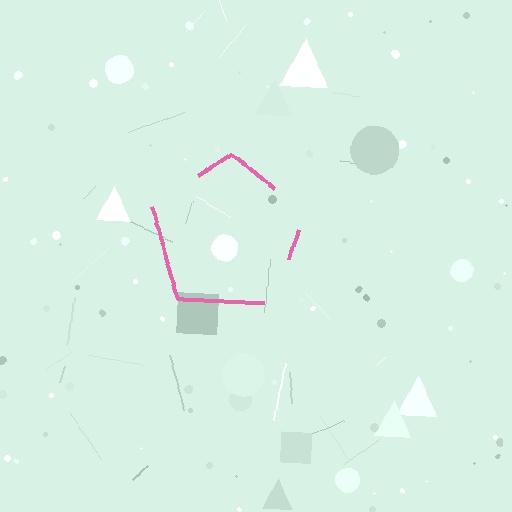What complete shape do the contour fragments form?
The contour fragments form a pentagon.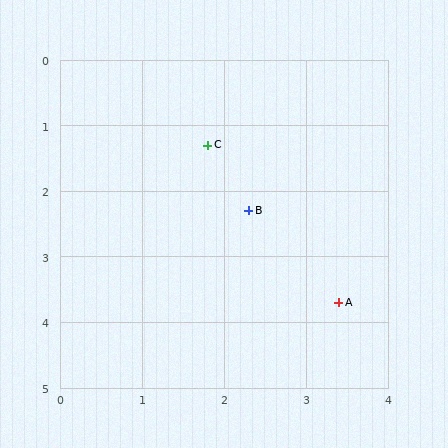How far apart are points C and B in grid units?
Points C and B are about 1.1 grid units apart.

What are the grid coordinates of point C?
Point C is at approximately (1.8, 1.3).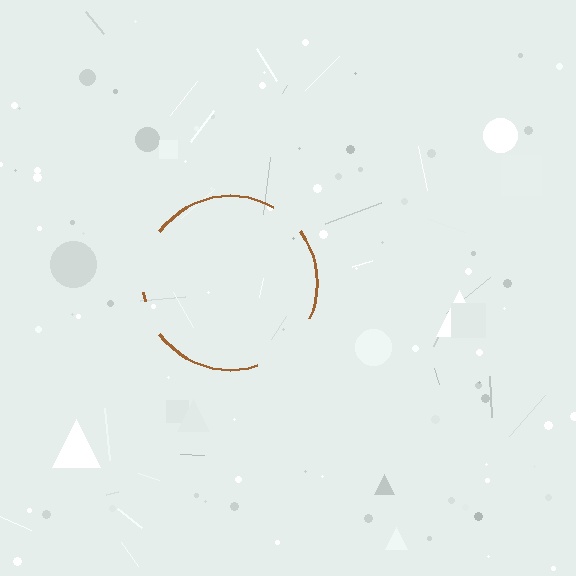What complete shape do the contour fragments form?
The contour fragments form a circle.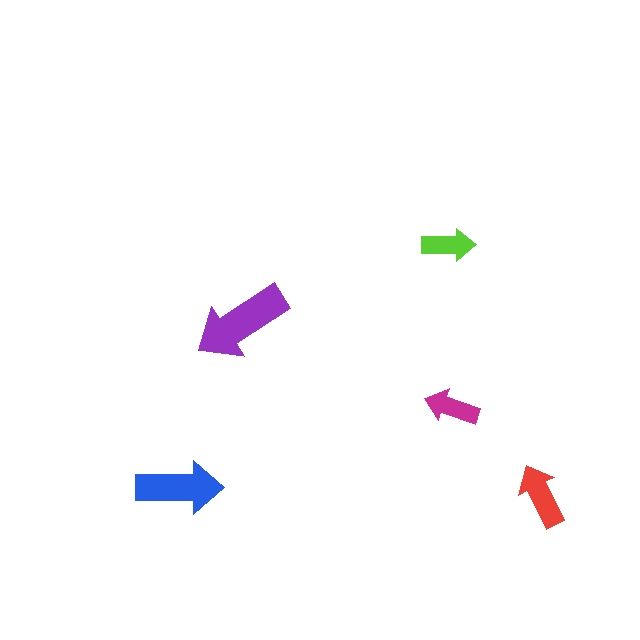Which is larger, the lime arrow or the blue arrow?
The blue one.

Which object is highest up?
The lime arrow is topmost.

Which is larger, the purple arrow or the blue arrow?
The purple one.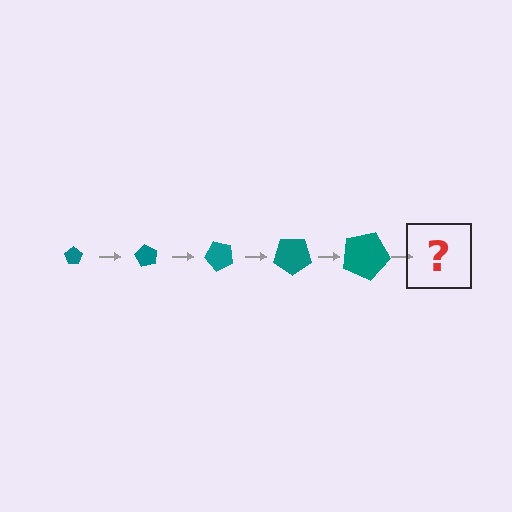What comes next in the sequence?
The next element should be a pentagon, larger than the previous one and rotated 300 degrees from the start.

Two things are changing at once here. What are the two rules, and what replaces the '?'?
The two rules are that the pentagon grows larger each step and it rotates 60 degrees each step. The '?' should be a pentagon, larger than the previous one and rotated 300 degrees from the start.